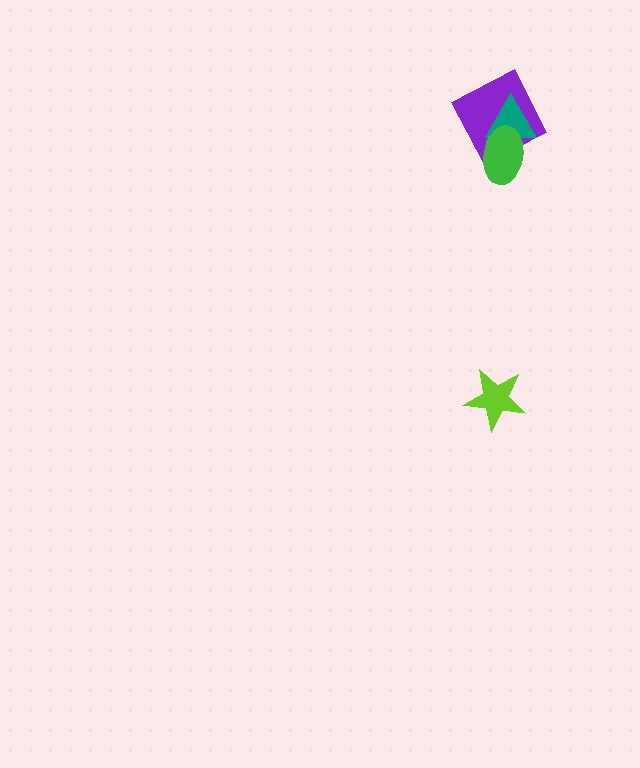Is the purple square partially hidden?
Yes, it is partially covered by another shape.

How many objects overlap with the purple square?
2 objects overlap with the purple square.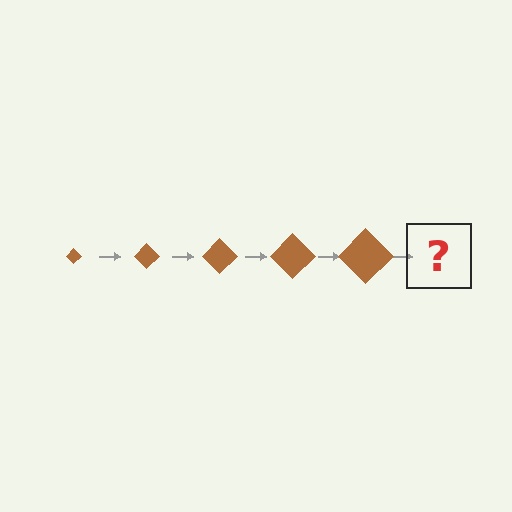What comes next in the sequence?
The next element should be a brown diamond, larger than the previous one.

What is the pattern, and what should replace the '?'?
The pattern is that the diamond gets progressively larger each step. The '?' should be a brown diamond, larger than the previous one.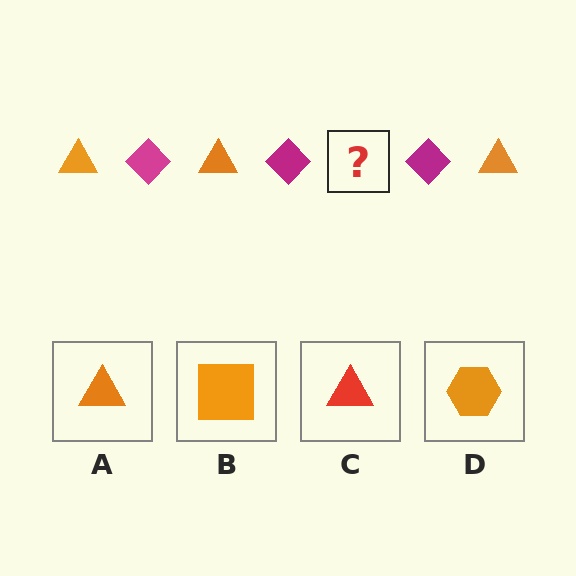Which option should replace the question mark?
Option A.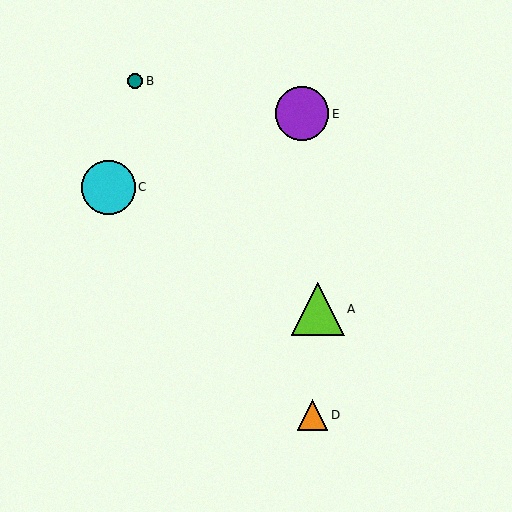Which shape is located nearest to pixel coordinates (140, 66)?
The teal circle (labeled B) at (135, 81) is nearest to that location.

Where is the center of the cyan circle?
The center of the cyan circle is at (108, 187).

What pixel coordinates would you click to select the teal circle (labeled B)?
Click at (135, 81) to select the teal circle B.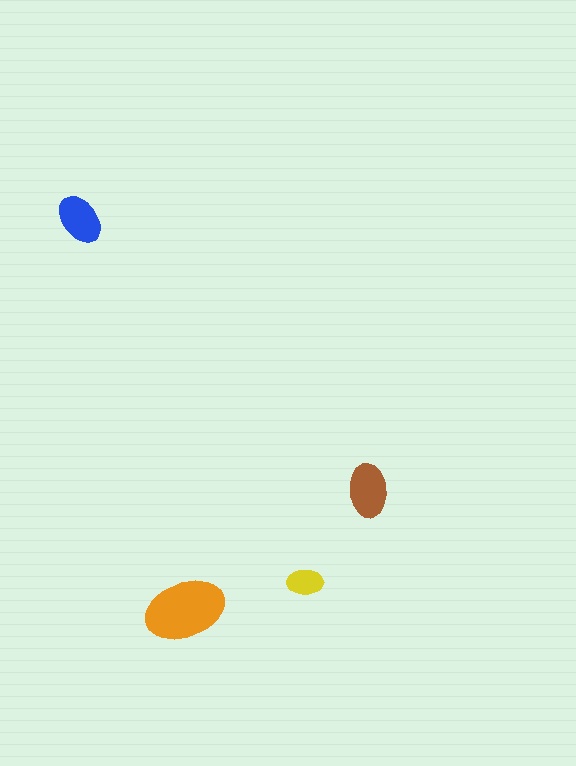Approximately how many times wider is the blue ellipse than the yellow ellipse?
About 1.5 times wider.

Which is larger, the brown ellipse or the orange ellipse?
The orange one.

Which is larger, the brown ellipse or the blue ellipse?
The brown one.